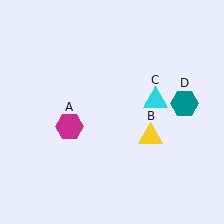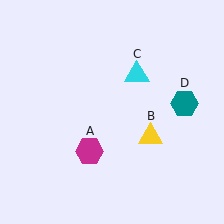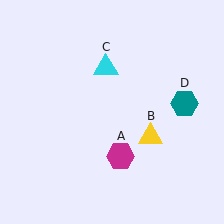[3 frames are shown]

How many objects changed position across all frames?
2 objects changed position: magenta hexagon (object A), cyan triangle (object C).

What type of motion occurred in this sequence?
The magenta hexagon (object A), cyan triangle (object C) rotated counterclockwise around the center of the scene.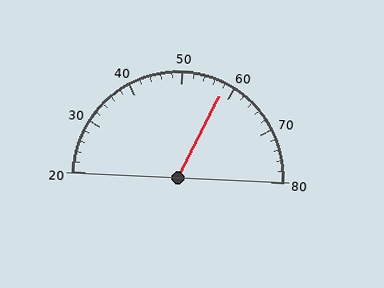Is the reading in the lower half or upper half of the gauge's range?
The reading is in the upper half of the range (20 to 80).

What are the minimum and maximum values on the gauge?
The gauge ranges from 20 to 80.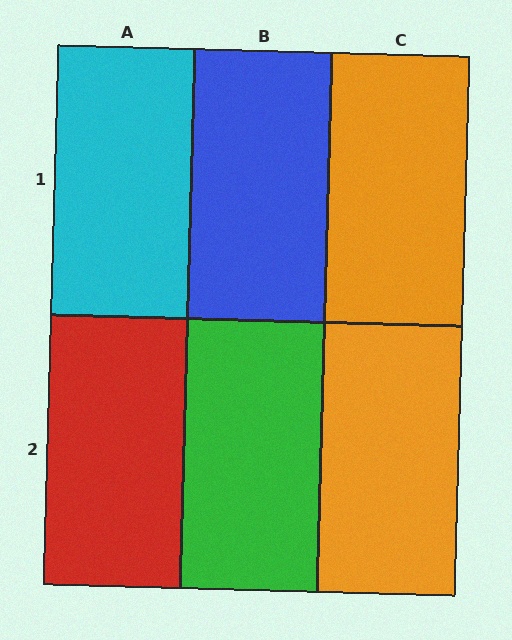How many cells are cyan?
1 cell is cyan.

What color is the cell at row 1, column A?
Cyan.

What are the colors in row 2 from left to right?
Red, green, orange.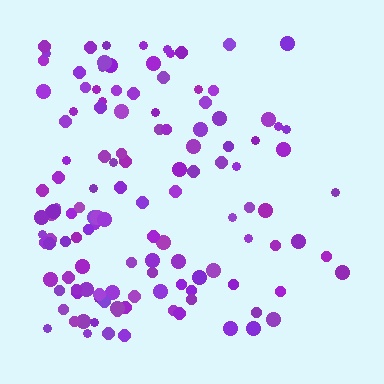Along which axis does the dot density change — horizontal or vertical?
Horizontal.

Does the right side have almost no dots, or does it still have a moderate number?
Still a moderate number, just noticeably fewer than the left.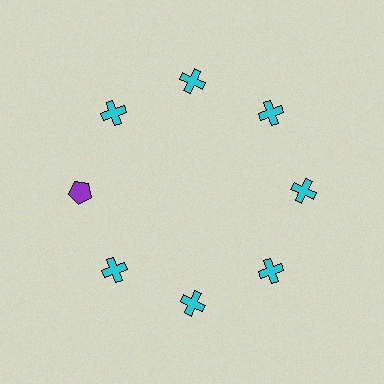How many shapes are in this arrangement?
There are 8 shapes arranged in a ring pattern.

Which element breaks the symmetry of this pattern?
The purple pentagon at roughly the 9 o'clock position breaks the symmetry. All other shapes are cyan crosses.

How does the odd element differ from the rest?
It differs in both color (purple instead of cyan) and shape (pentagon instead of cross).